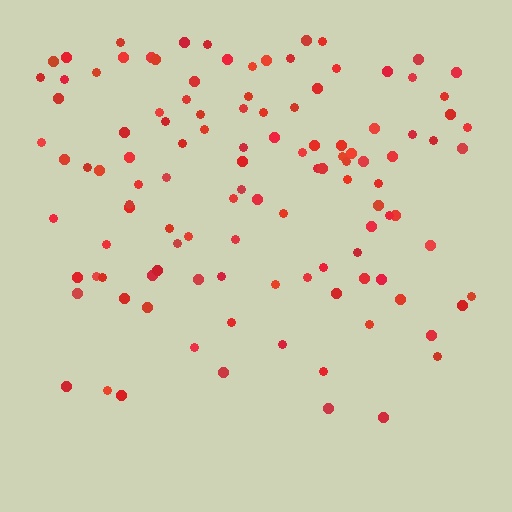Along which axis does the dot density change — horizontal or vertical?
Vertical.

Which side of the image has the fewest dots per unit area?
The bottom.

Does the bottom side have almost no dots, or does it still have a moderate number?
Still a moderate number, just noticeably fewer than the top.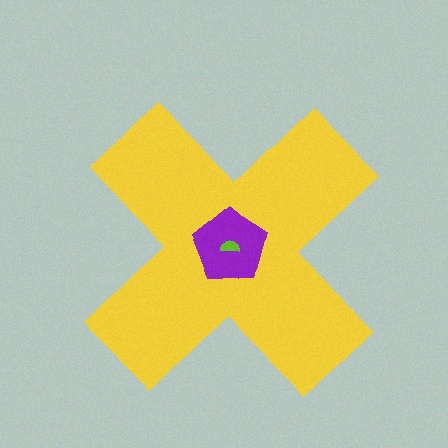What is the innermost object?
The lime semicircle.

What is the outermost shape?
The yellow cross.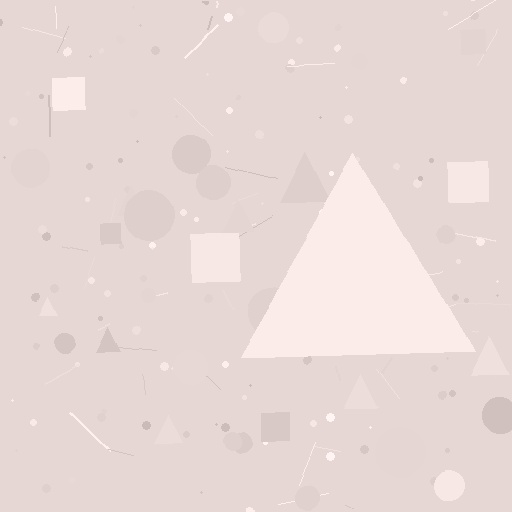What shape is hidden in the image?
A triangle is hidden in the image.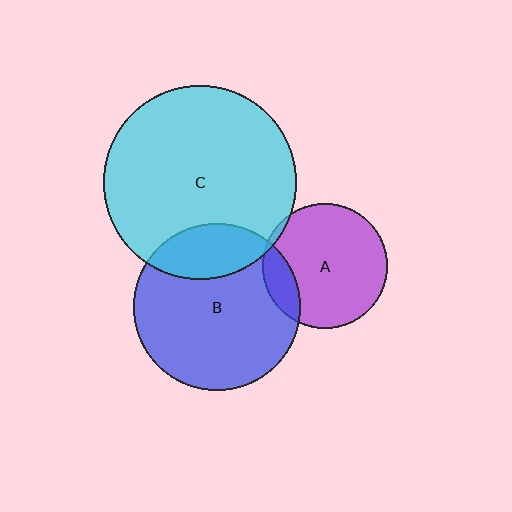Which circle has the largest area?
Circle C (cyan).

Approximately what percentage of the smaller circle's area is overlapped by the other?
Approximately 15%.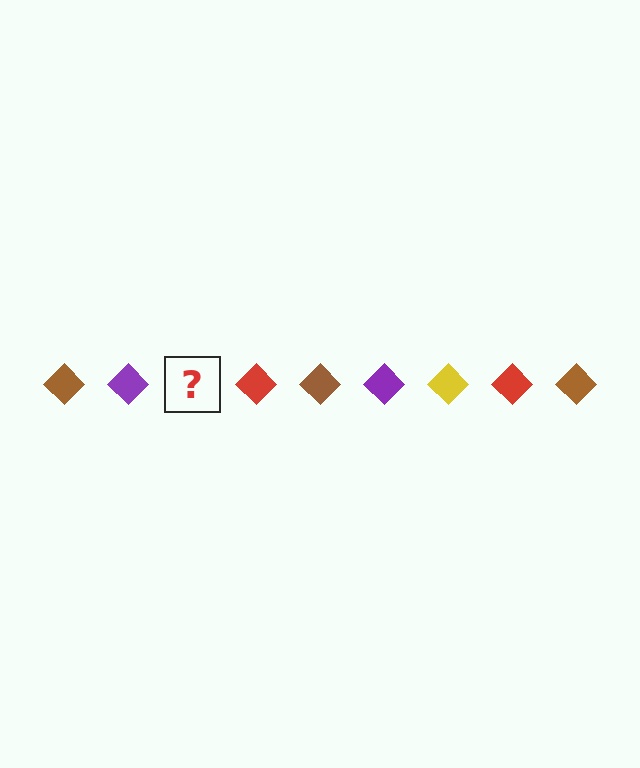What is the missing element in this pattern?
The missing element is a yellow diamond.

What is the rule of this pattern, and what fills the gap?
The rule is that the pattern cycles through brown, purple, yellow, red diamonds. The gap should be filled with a yellow diamond.